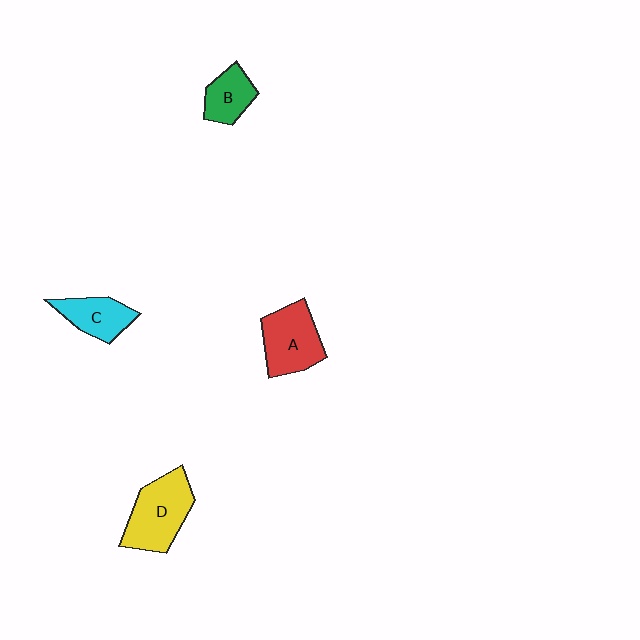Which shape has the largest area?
Shape D (yellow).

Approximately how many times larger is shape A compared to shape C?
Approximately 1.4 times.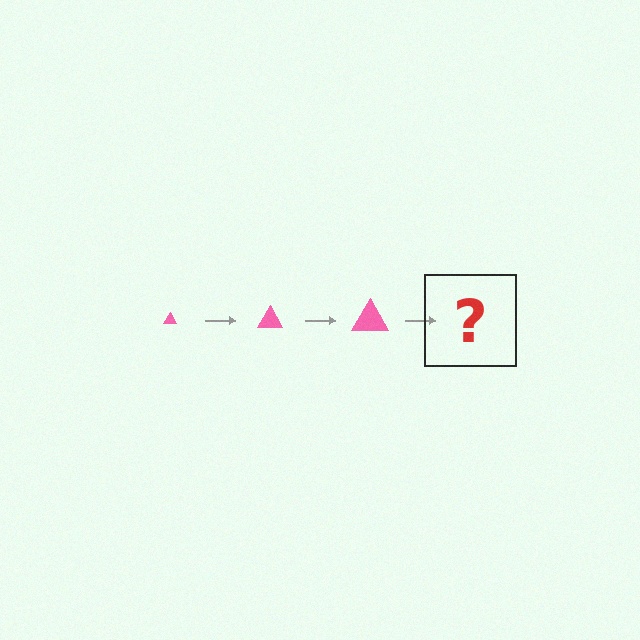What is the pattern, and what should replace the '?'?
The pattern is that the triangle gets progressively larger each step. The '?' should be a pink triangle, larger than the previous one.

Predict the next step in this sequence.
The next step is a pink triangle, larger than the previous one.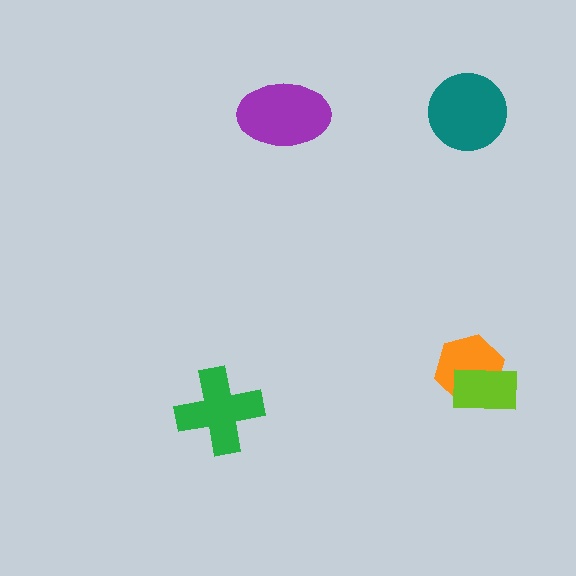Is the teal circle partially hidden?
No, no other shape covers it.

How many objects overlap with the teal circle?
0 objects overlap with the teal circle.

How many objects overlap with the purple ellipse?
0 objects overlap with the purple ellipse.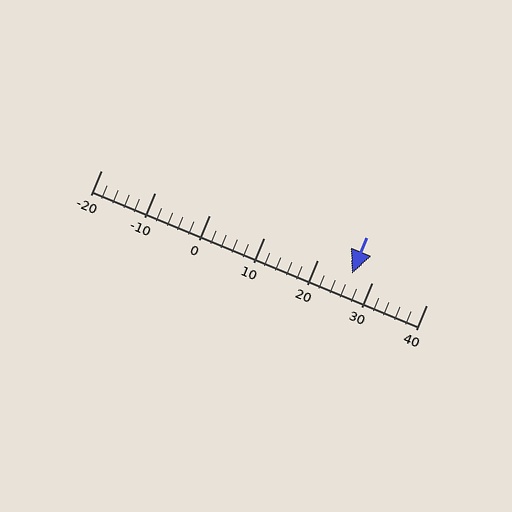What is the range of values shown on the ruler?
The ruler shows values from -20 to 40.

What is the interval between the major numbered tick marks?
The major tick marks are spaced 10 units apart.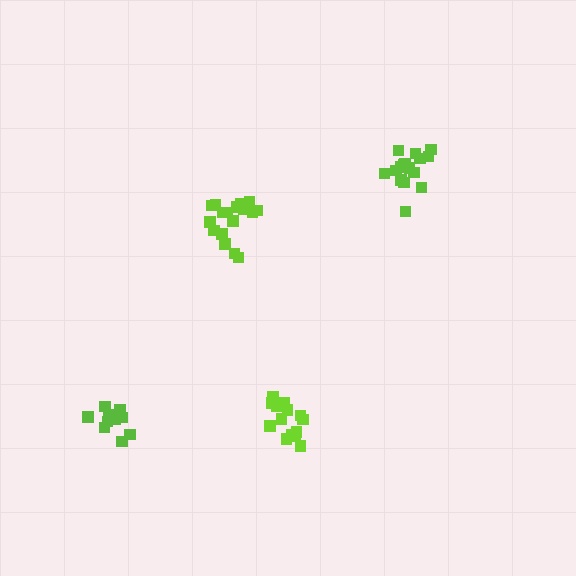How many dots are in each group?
Group 1: 15 dots, Group 2: 17 dots, Group 3: 16 dots, Group 4: 13 dots (61 total).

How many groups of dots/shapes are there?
There are 4 groups.